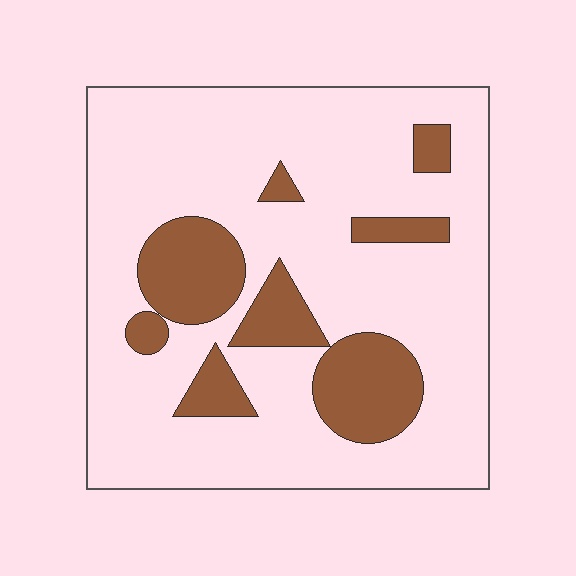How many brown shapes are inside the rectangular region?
8.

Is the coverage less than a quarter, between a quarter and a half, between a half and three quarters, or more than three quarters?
Less than a quarter.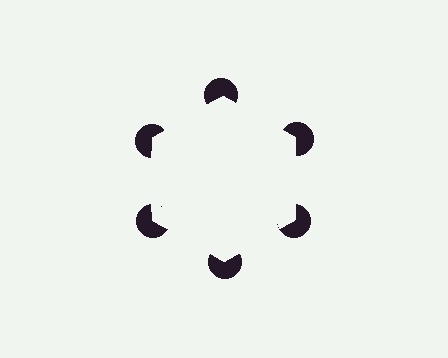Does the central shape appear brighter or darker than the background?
It typically appears slightly brighter than the background, even though no actual brightness change is drawn.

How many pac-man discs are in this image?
There are 6 — one at each vertex of the illusory hexagon.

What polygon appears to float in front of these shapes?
An illusory hexagon — its edges are inferred from the aligned wedge cuts in the pac-man discs, not physically drawn.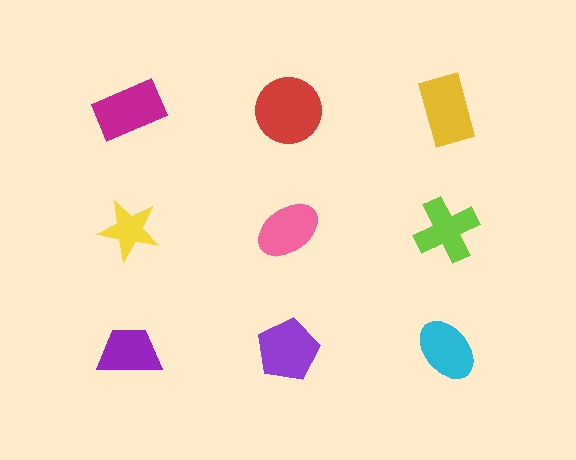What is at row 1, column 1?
A magenta rectangle.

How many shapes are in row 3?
3 shapes.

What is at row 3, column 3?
A cyan ellipse.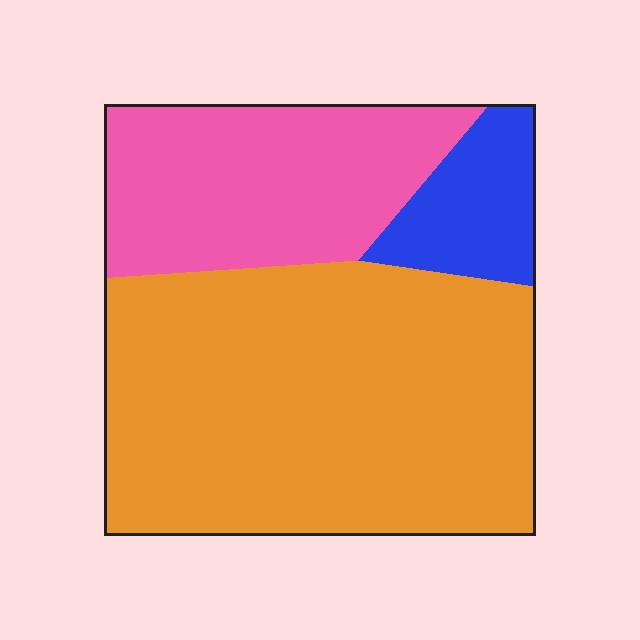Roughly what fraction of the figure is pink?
Pink covers roughly 30% of the figure.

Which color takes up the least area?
Blue, at roughly 10%.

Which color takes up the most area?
Orange, at roughly 60%.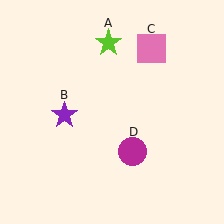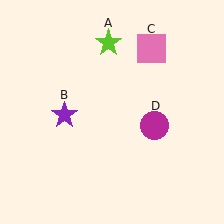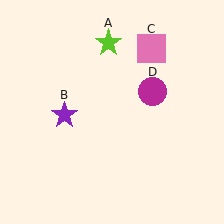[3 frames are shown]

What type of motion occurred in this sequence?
The magenta circle (object D) rotated counterclockwise around the center of the scene.